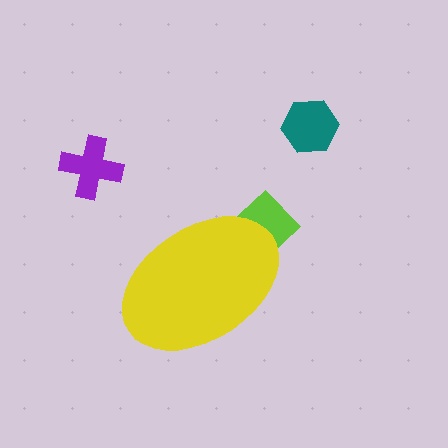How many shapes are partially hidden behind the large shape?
1 shape is partially hidden.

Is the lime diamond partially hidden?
Yes, the lime diamond is partially hidden behind the yellow ellipse.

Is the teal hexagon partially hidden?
No, the teal hexagon is fully visible.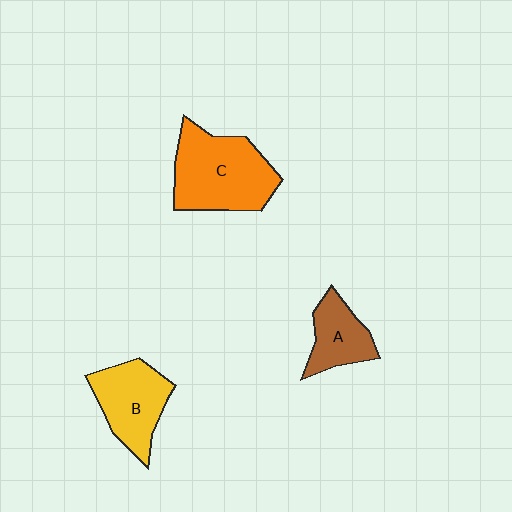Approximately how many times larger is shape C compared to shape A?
Approximately 1.9 times.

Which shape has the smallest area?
Shape A (brown).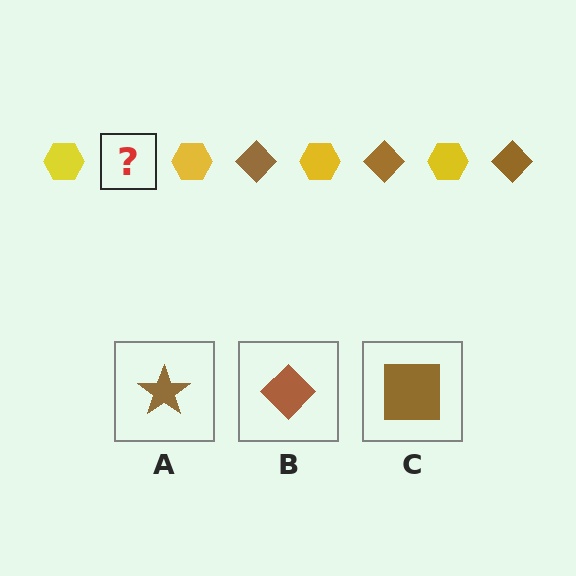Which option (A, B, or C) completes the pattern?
B.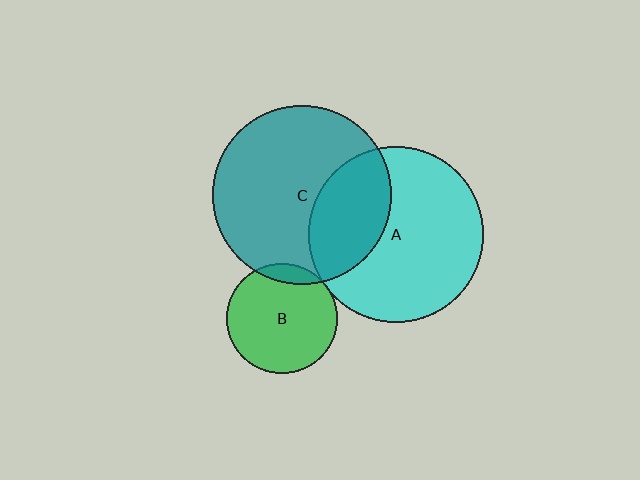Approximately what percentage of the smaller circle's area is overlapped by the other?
Approximately 10%.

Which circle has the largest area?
Circle C (teal).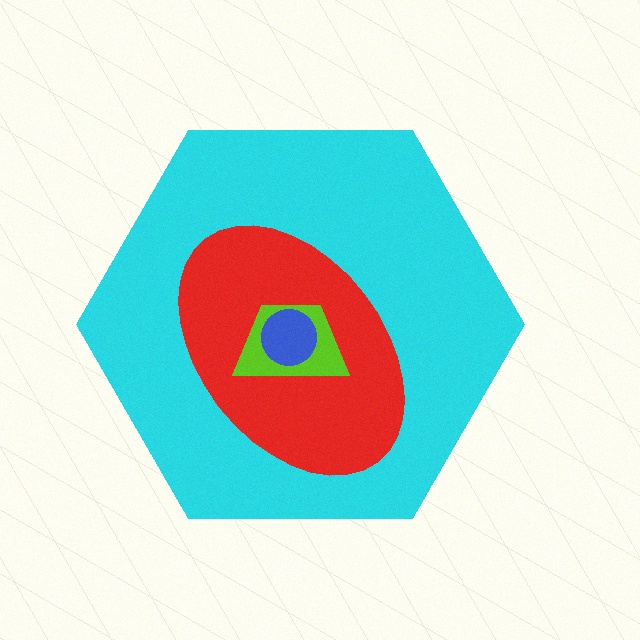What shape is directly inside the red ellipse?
The lime trapezoid.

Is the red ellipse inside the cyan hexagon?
Yes.